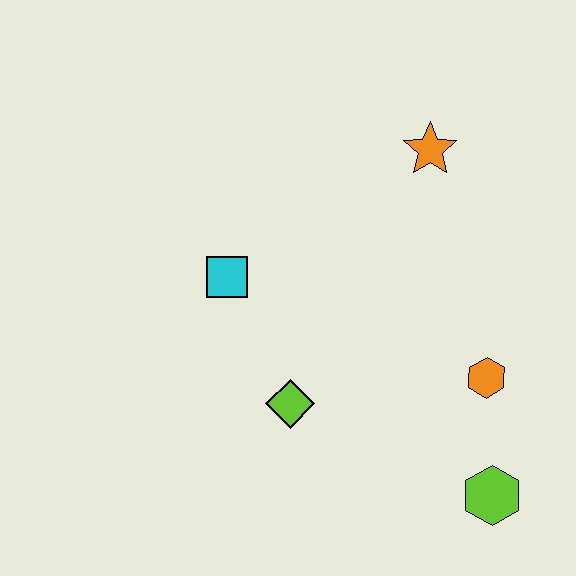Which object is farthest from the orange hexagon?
The cyan square is farthest from the orange hexagon.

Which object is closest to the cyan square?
The lime diamond is closest to the cyan square.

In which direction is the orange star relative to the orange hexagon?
The orange star is above the orange hexagon.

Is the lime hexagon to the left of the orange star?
No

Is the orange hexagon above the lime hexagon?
Yes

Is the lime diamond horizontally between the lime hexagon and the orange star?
No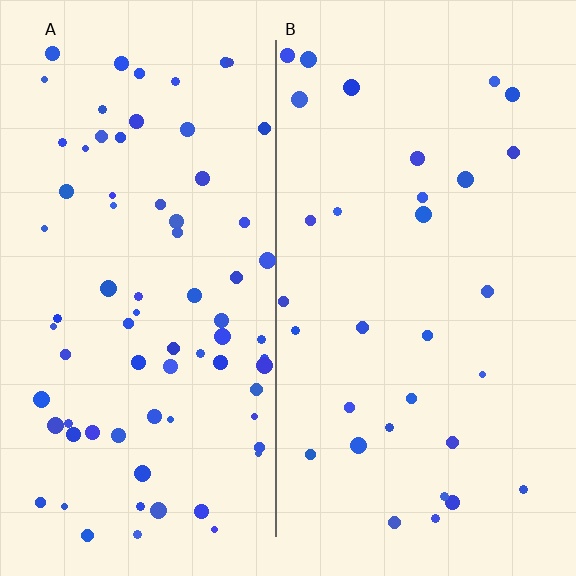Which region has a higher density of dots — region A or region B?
A (the left).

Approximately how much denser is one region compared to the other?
Approximately 2.4× — region A over region B.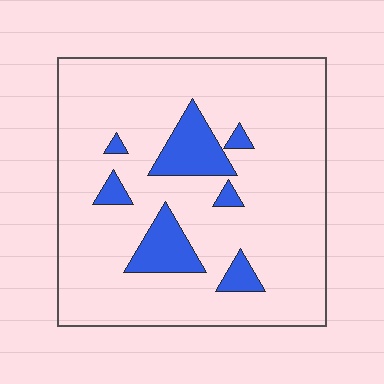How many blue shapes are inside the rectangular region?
7.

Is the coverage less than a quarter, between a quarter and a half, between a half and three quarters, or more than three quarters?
Less than a quarter.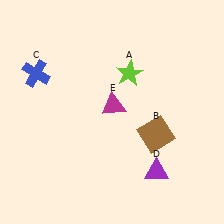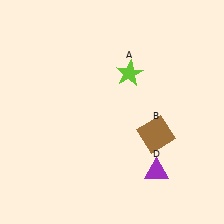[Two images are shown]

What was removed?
The blue cross (C), the magenta triangle (E) were removed in Image 2.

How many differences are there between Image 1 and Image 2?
There are 2 differences between the two images.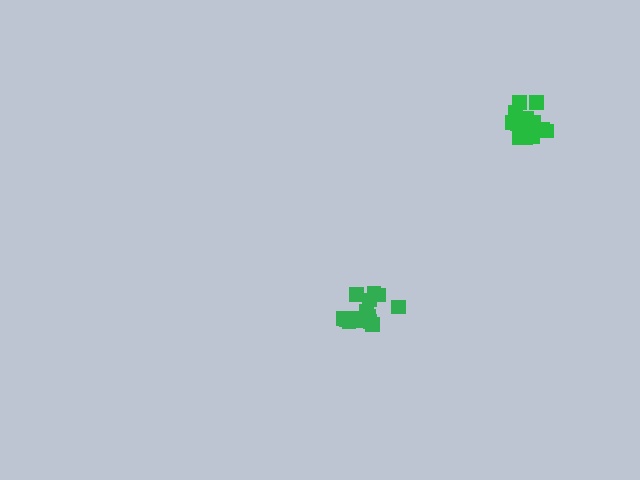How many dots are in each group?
Group 1: 18 dots, Group 2: 16 dots (34 total).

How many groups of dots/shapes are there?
There are 2 groups.